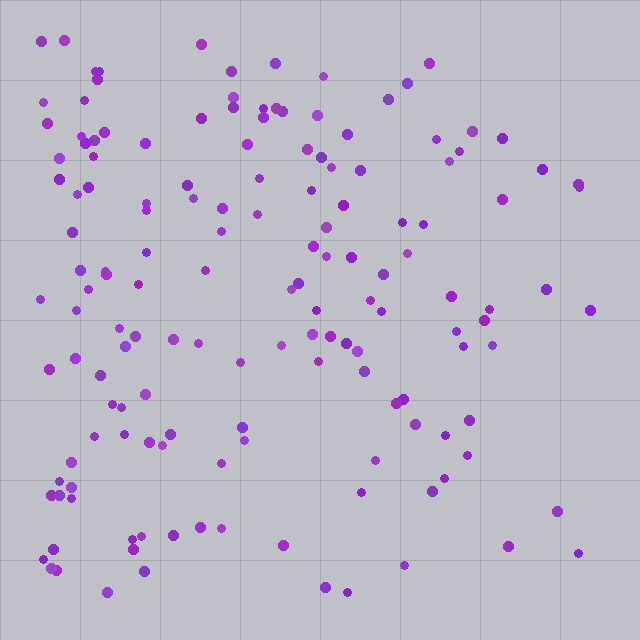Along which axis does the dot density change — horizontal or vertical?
Horizontal.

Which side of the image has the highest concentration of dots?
The left.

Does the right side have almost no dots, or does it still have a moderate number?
Still a moderate number, just noticeably fewer than the left.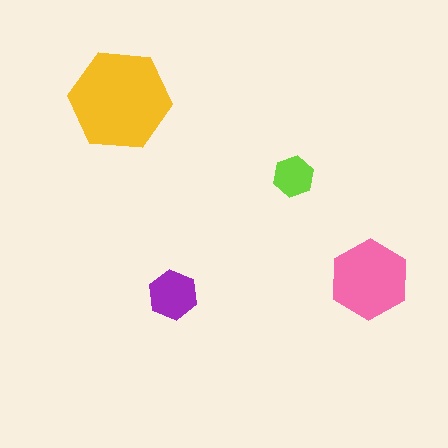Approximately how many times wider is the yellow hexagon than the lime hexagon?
About 2.5 times wider.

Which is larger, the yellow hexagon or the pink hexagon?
The yellow one.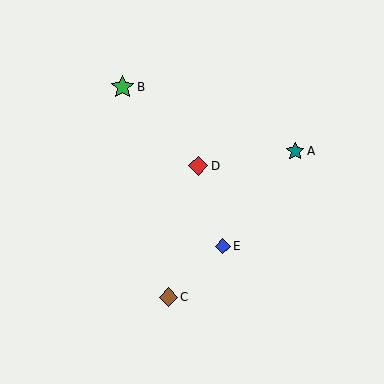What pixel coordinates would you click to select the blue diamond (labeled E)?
Click at (223, 246) to select the blue diamond E.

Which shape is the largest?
The green star (labeled B) is the largest.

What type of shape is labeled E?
Shape E is a blue diamond.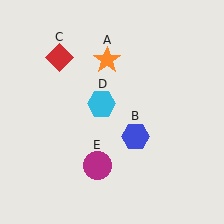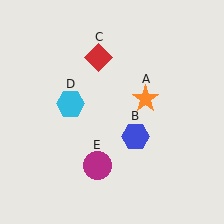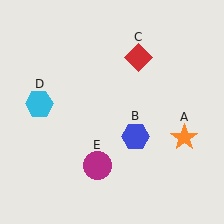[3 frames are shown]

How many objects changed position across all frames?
3 objects changed position: orange star (object A), red diamond (object C), cyan hexagon (object D).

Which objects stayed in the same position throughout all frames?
Blue hexagon (object B) and magenta circle (object E) remained stationary.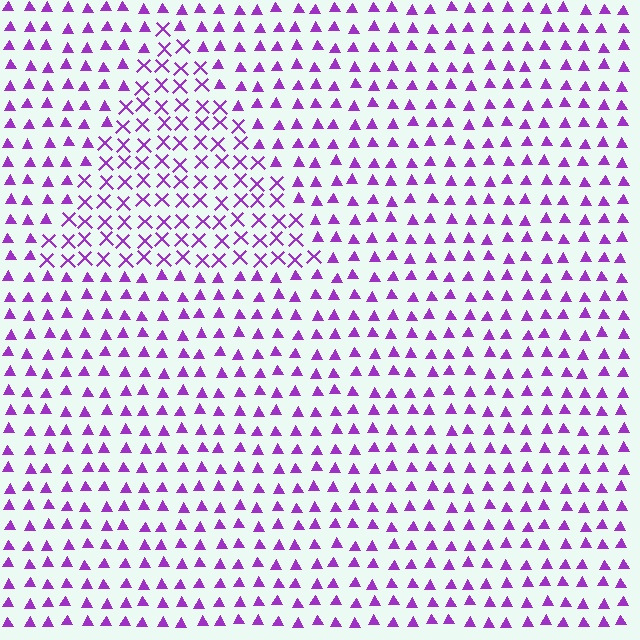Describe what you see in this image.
The image is filled with small purple elements arranged in a uniform grid. A triangle-shaped region contains X marks, while the surrounding area contains triangles. The boundary is defined purely by the change in element shape.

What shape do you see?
I see a triangle.